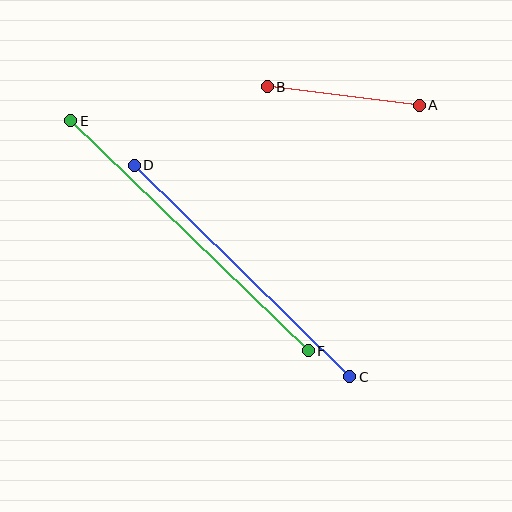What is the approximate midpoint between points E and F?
The midpoint is at approximately (190, 236) pixels.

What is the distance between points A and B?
The distance is approximately 153 pixels.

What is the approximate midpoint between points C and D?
The midpoint is at approximately (242, 271) pixels.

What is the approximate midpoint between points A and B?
The midpoint is at approximately (343, 96) pixels.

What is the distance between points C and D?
The distance is approximately 302 pixels.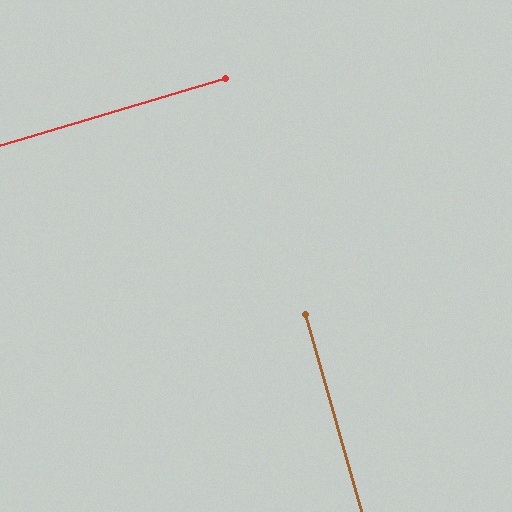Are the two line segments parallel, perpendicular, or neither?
Perpendicular — they meet at approximately 89°.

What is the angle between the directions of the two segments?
Approximately 89 degrees.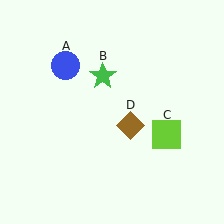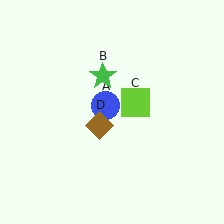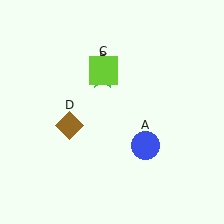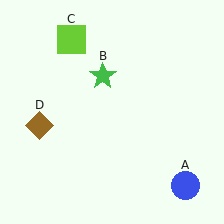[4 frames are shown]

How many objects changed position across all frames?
3 objects changed position: blue circle (object A), lime square (object C), brown diamond (object D).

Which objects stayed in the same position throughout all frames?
Green star (object B) remained stationary.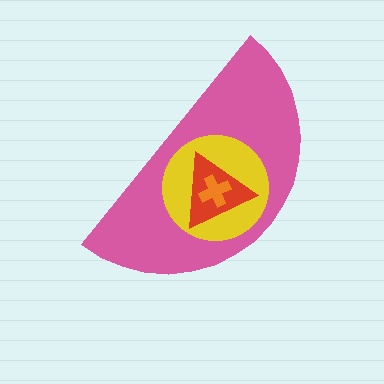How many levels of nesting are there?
4.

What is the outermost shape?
The pink semicircle.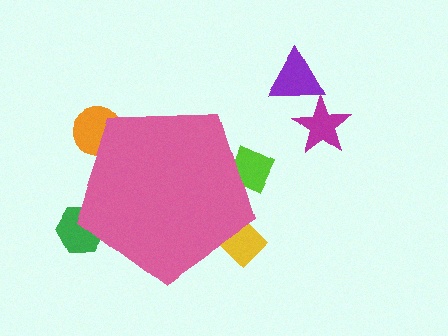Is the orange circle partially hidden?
Yes, the orange circle is partially hidden behind the pink pentagon.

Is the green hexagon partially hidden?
Yes, the green hexagon is partially hidden behind the pink pentagon.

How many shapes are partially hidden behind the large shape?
4 shapes are partially hidden.